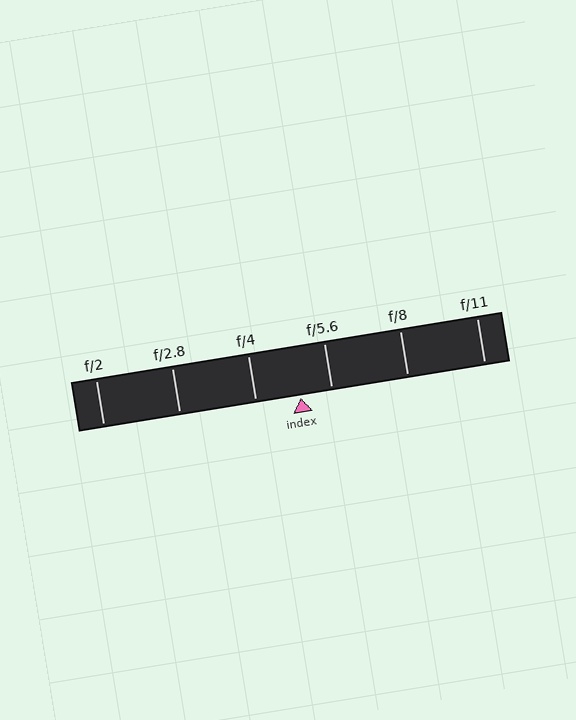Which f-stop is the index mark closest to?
The index mark is closest to f/5.6.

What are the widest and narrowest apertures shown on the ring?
The widest aperture shown is f/2 and the narrowest is f/11.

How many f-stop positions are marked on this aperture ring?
There are 6 f-stop positions marked.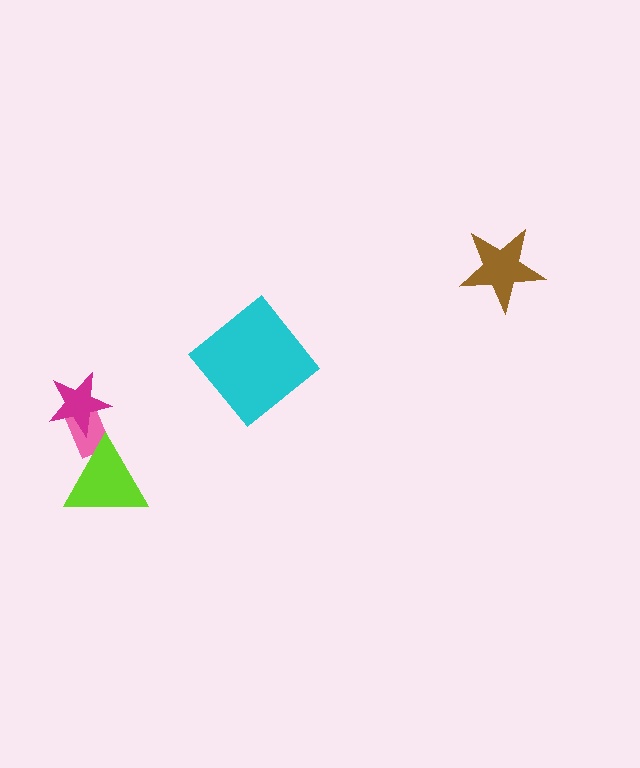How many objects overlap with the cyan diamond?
0 objects overlap with the cyan diamond.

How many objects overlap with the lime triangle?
1 object overlaps with the lime triangle.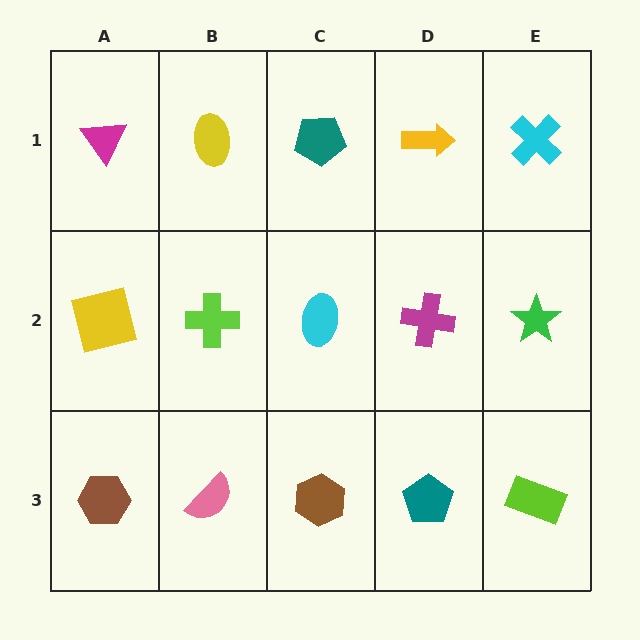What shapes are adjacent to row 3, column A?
A yellow square (row 2, column A), a pink semicircle (row 3, column B).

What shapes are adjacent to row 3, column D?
A magenta cross (row 2, column D), a brown hexagon (row 3, column C), a lime rectangle (row 3, column E).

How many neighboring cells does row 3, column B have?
3.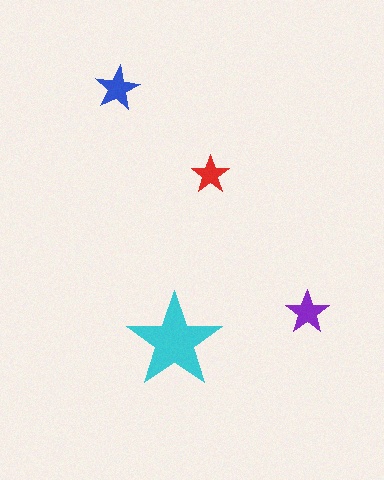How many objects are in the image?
There are 4 objects in the image.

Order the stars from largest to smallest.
the cyan one, the blue one, the purple one, the red one.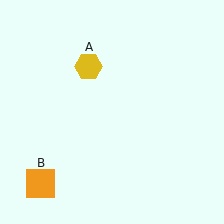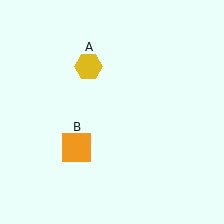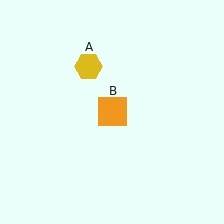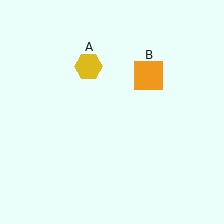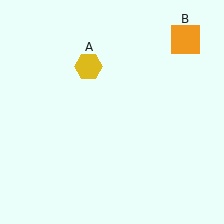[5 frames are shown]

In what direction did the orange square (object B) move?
The orange square (object B) moved up and to the right.